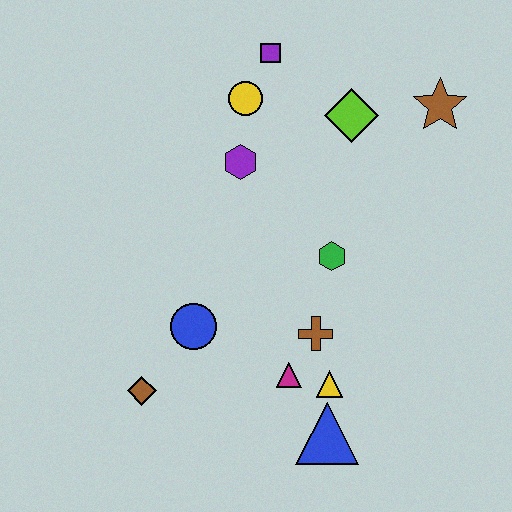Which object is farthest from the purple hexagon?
The blue triangle is farthest from the purple hexagon.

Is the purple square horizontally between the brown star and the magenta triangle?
No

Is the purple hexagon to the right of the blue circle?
Yes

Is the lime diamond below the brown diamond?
No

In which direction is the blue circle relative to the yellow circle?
The blue circle is below the yellow circle.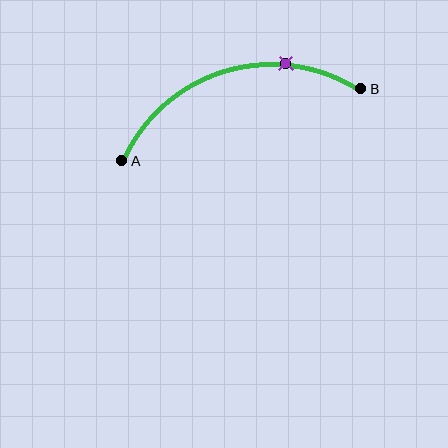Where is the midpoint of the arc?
The arc midpoint is the point on the curve farthest from the straight line joining A and B. It sits above that line.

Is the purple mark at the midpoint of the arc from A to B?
No. The purple mark lies on the arc but is closer to endpoint B. The arc midpoint would be at the point on the curve equidistant along the arc from both A and B.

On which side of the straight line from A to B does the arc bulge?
The arc bulges above the straight line connecting A and B.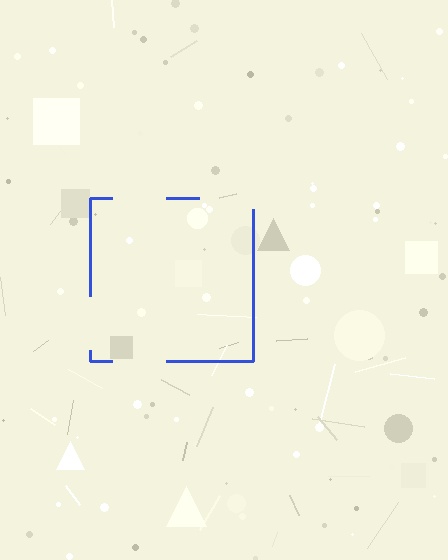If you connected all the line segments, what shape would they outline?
They would outline a square.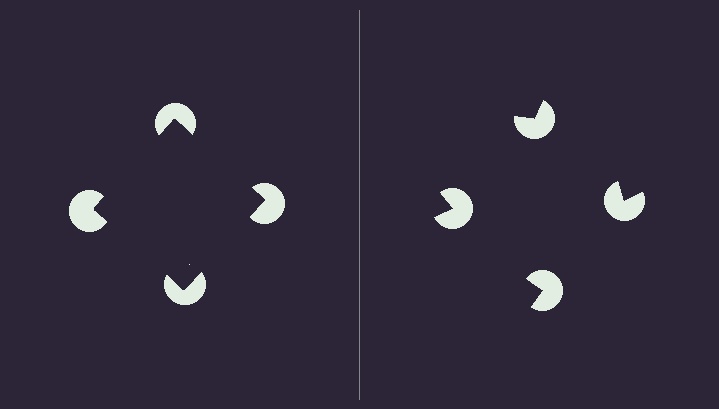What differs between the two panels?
The pac-man discs are positioned identically on both sides; only the wedge orientations differ. On the left they align to a square; on the right they are misaligned.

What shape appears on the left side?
An illusory square.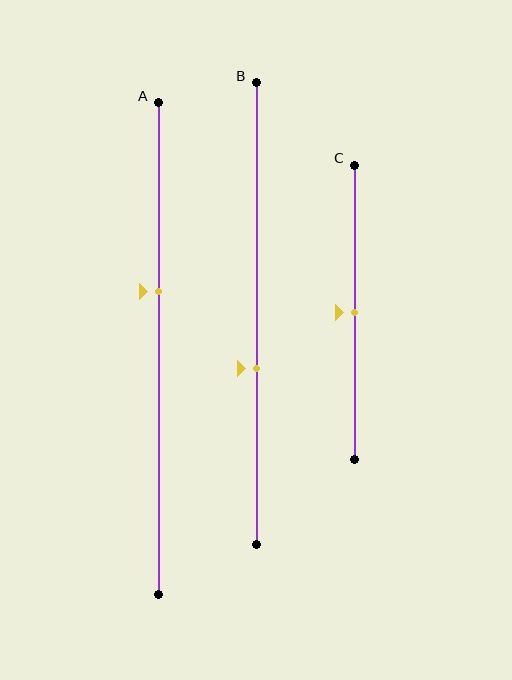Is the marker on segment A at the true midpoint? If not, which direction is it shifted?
No, the marker on segment A is shifted upward by about 12% of the segment length.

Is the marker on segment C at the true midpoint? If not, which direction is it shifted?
Yes, the marker on segment C is at the true midpoint.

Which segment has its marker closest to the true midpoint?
Segment C has its marker closest to the true midpoint.